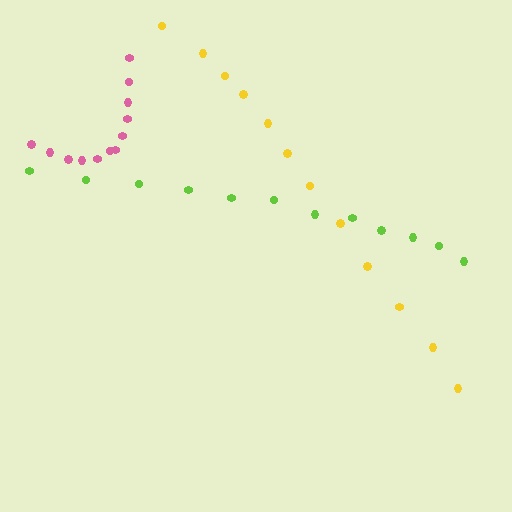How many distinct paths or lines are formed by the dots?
There are 3 distinct paths.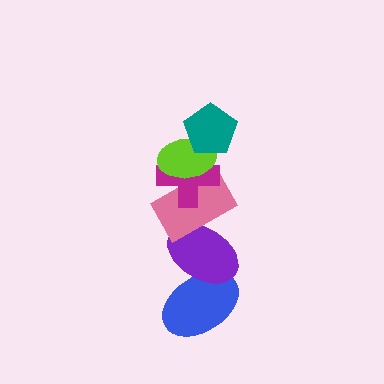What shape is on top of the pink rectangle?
The magenta cross is on top of the pink rectangle.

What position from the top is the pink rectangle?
The pink rectangle is 4th from the top.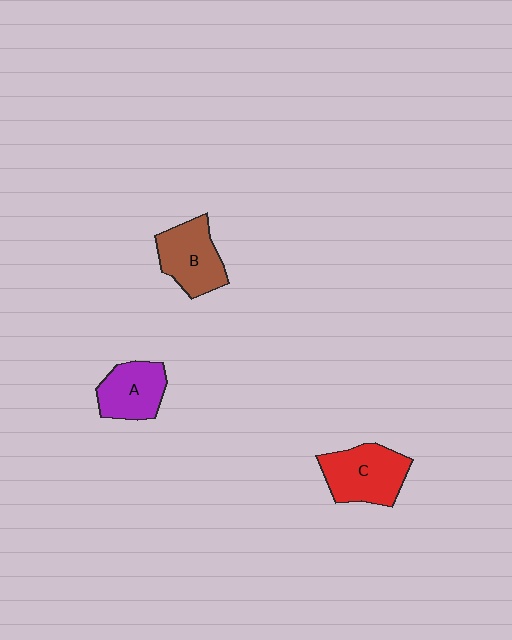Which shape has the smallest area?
Shape A (purple).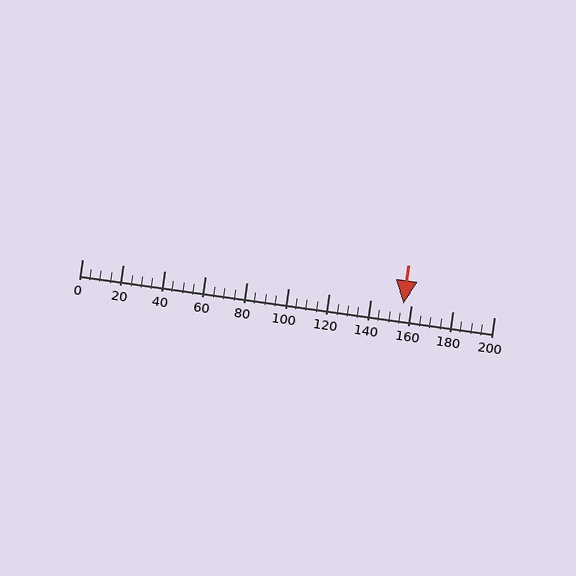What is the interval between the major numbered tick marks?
The major tick marks are spaced 20 units apart.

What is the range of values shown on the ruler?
The ruler shows values from 0 to 200.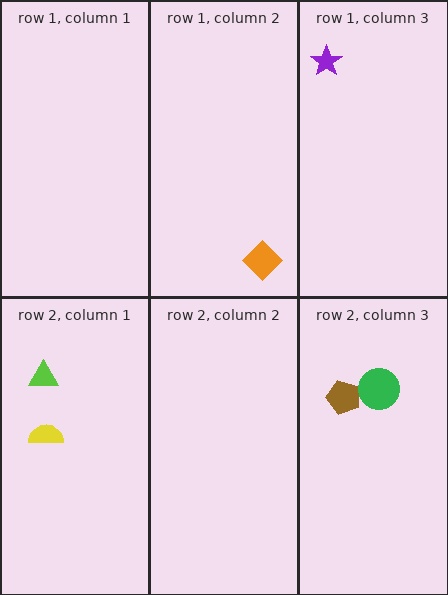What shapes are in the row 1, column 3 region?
The purple star.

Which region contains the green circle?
The row 2, column 3 region.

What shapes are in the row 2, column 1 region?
The lime triangle, the yellow semicircle.